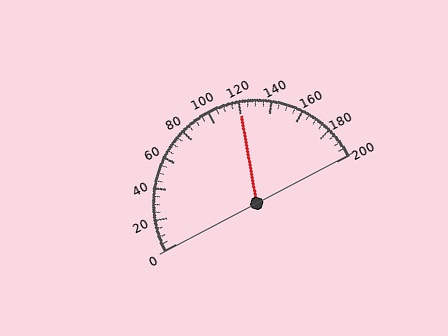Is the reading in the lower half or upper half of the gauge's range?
The reading is in the upper half of the range (0 to 200).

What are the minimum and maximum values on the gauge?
The gauge ranges from 0 to 200.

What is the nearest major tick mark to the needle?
The nearest major tick mark is 120.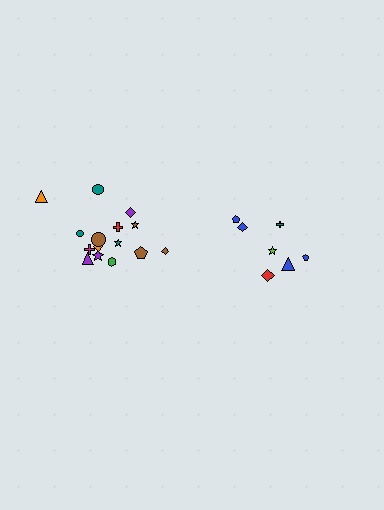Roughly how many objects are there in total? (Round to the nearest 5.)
Roughly 20 objects in total.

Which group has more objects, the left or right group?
The left group.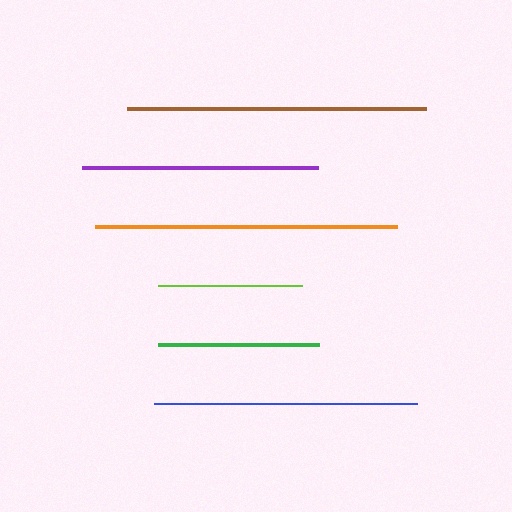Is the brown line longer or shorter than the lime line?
The brown line is longer than the lime line.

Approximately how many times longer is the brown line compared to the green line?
The brown line is approximately 1.9 times the length of the green line.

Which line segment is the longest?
The orange line is the longest at approximately 302 pixels.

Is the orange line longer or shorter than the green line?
The orange line is longer than the green line.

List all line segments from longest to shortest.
From longest to shortest: orange, brown, blue, purple, green, lime.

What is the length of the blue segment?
The blue segment is approximately 264 pixels long.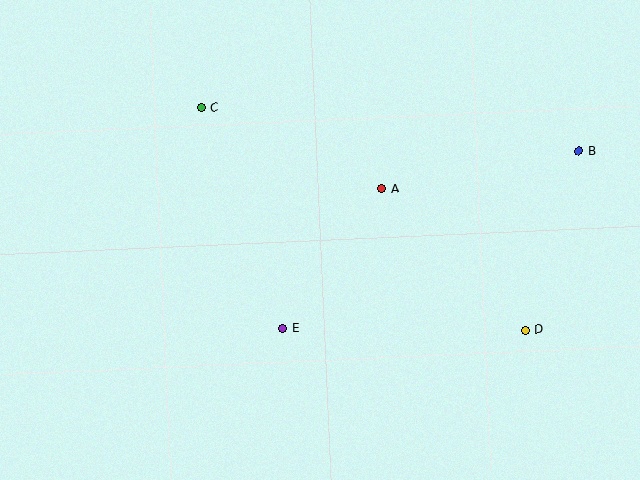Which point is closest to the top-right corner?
Point B is closest to the top-right corner.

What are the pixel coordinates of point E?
Point E is at (283, 328).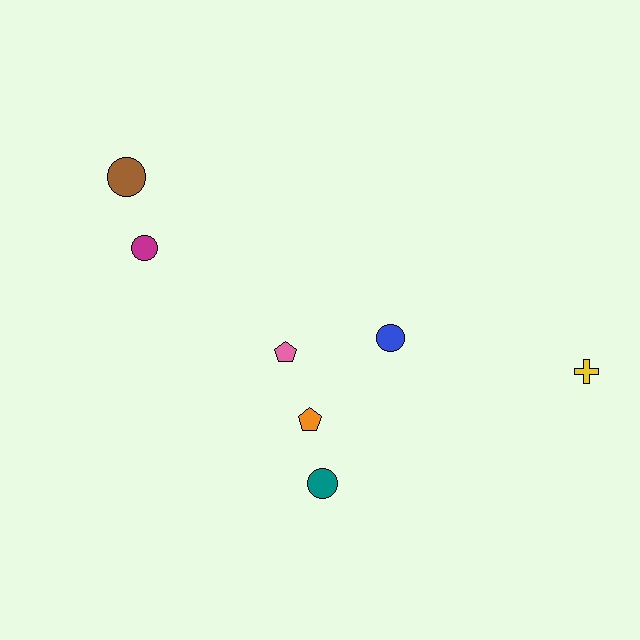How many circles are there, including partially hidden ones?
There are 4 circles.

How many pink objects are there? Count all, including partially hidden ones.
There is 1 pink object.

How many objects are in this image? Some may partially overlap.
There are 7 objects.